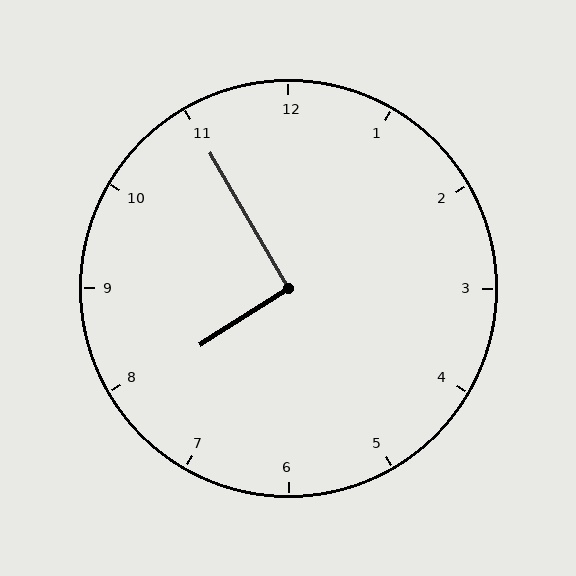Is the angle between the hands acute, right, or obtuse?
It is right.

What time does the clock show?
7:55.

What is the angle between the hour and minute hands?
Approximately 92 degrees.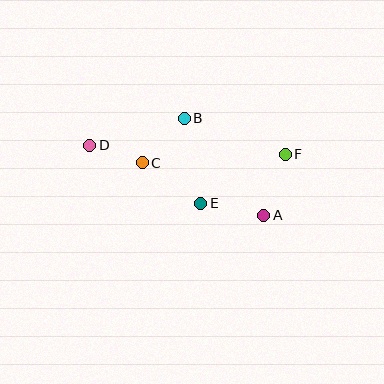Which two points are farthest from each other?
Points D and F are farthest from each other.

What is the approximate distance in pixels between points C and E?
The distance between C and E is approximately 71 pixels.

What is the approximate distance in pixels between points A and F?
The distance between A and F is approximately 65 pixels.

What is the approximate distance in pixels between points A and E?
The distance between A and E is approximately 64 pixels.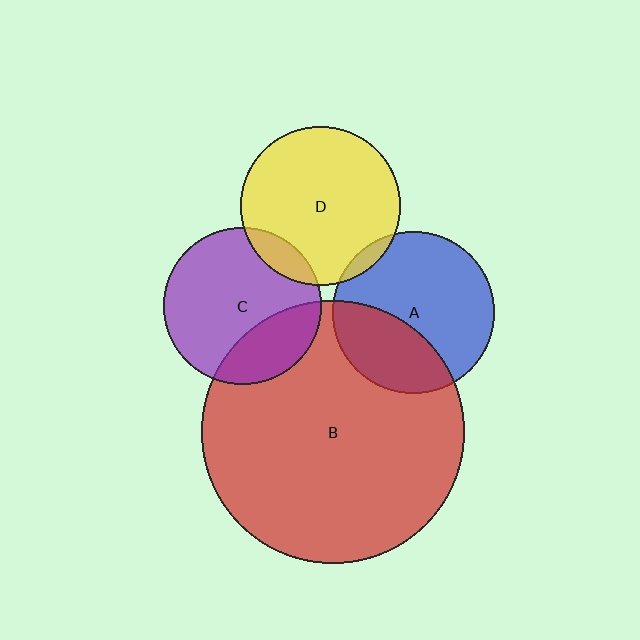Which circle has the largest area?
Circle B (red).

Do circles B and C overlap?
Yes.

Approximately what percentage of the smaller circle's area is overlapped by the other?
Approximately 25%.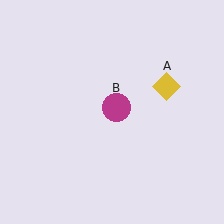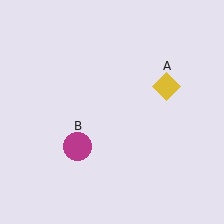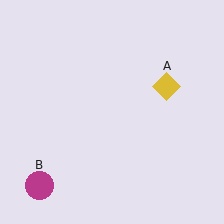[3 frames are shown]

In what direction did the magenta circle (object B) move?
The magenta circle (object B) moved down and to the left.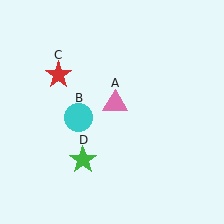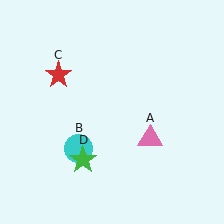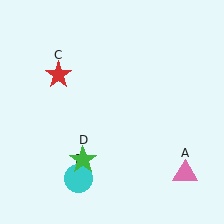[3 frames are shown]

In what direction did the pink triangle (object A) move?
The pink triangle (object A) moved down and to the right.